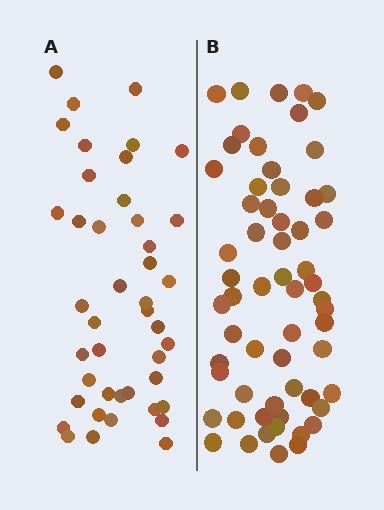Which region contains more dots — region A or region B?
Region B (the right region) has more dots.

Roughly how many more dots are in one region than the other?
Region B has approximately 15 more dots than region A.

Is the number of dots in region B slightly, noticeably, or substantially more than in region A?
Region B has noticeably more, but not dramatically so. The ratio is roughly 1.4 to 1.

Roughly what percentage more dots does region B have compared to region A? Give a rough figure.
About 40% more.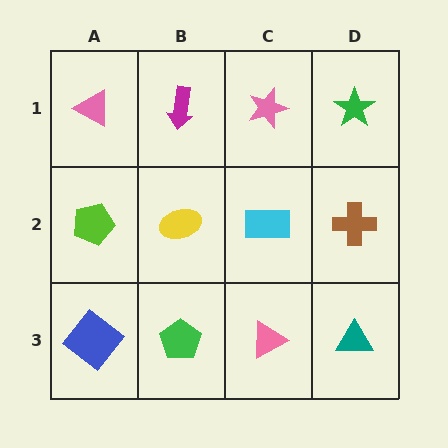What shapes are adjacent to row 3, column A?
A lime pentagon (row 2, column A), a green pentagon (row 3, column B).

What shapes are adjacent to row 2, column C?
A pink star (row 1, column C), a pink triangle (row 3, column C), a yellow ellipse (row 2, column B), a brown cross (row 2, column D).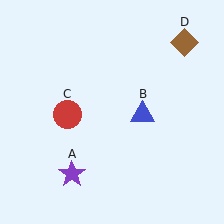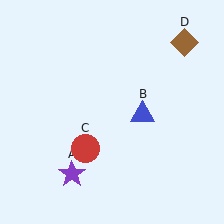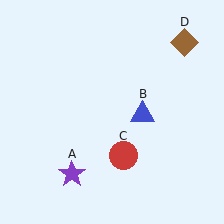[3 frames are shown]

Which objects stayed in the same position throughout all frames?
Purple star (object A) and blue triangle (object B) and brown diamond (object D) remained stationary.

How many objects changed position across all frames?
1 object changed position: red circle (object C).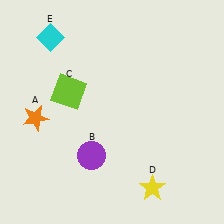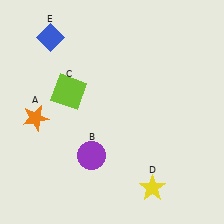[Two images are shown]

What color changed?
The diamond (E) changed from cyan in Image 1 to blue in Image 2.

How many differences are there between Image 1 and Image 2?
There is 1 difference between the two images.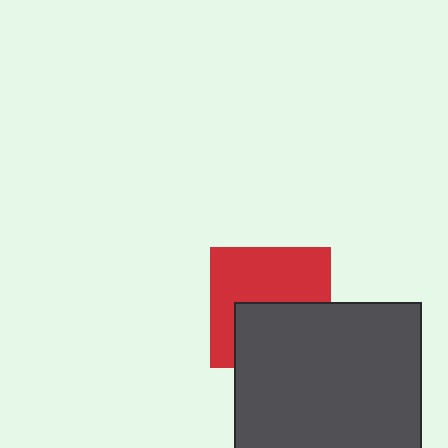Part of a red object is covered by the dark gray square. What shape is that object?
It is a square.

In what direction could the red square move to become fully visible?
The red square could move up. That would shift it out from behind the dark gray square entirely.